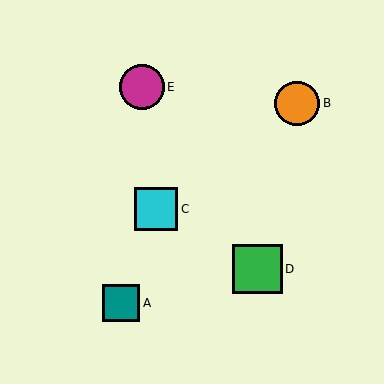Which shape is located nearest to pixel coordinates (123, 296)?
The teal square (labeled A) at (121, 303) is nearest to that location.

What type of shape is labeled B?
Shape B is an orange circle.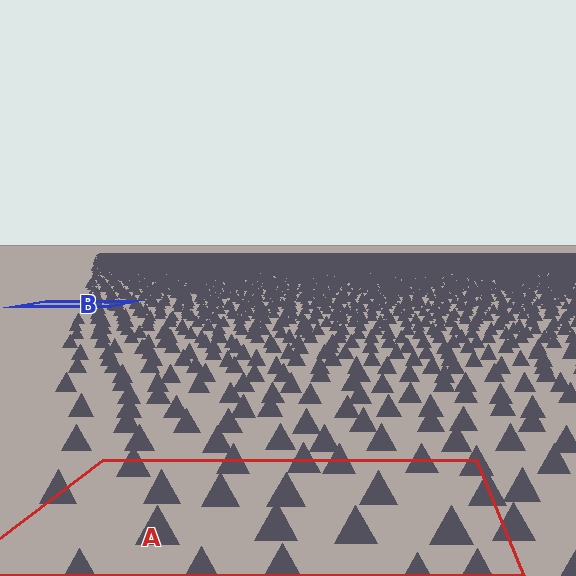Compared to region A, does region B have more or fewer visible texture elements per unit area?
Region B has more texture elements per unit area — they are packed more densely because it is farther away.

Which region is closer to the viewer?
Region A is closer. The texture elements there are larger and more spread out.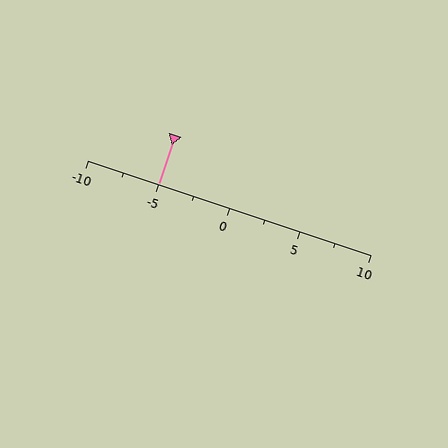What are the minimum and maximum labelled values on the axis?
The axis runs from -10 to 10.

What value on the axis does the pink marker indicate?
The marker indicates approximately -5.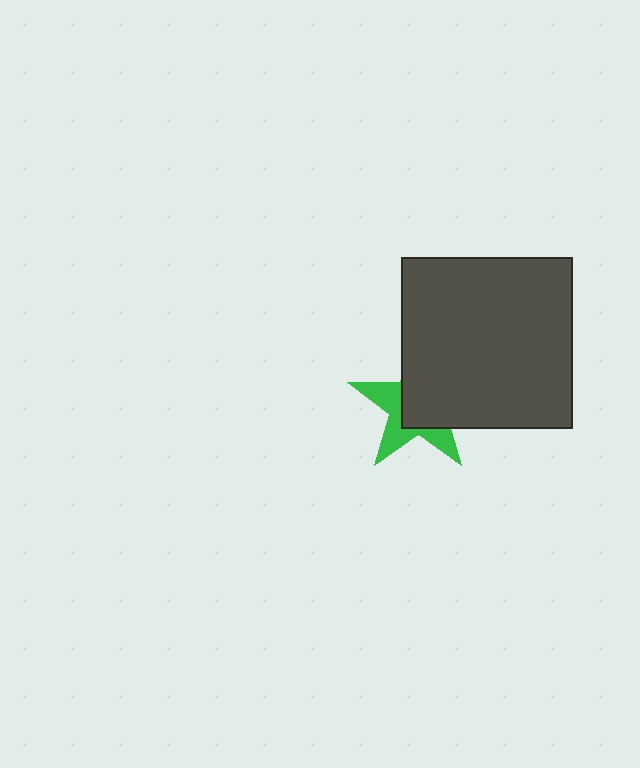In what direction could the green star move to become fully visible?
The green star could move toward the lower-left. That would shift it out from behind the dark gray square entirely.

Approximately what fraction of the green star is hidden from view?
Roughly 58% of the green star is hidden behind the dark gray square.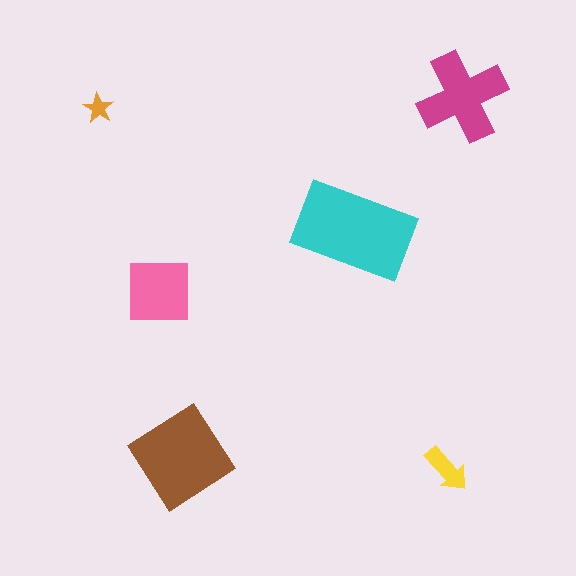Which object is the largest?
The cyan rectangle.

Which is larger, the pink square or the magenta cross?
The magenta cross.